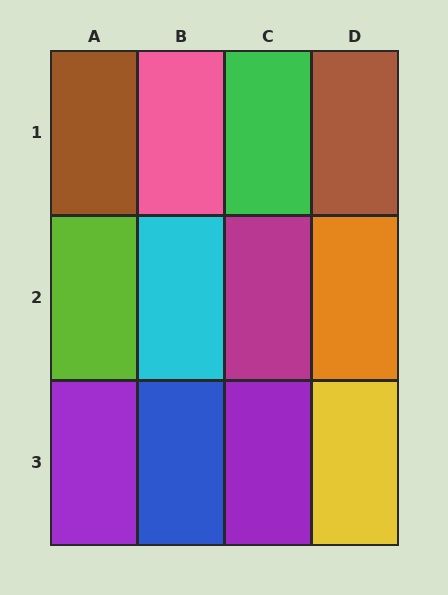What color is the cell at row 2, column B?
Cyan.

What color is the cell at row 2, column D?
Orange.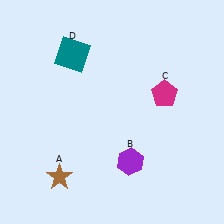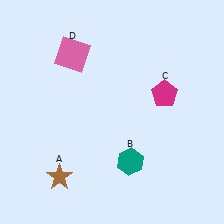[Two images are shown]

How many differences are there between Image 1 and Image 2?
There are 2 differences between the two images.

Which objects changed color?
B changed from purple to teal. D changed from teal to pink.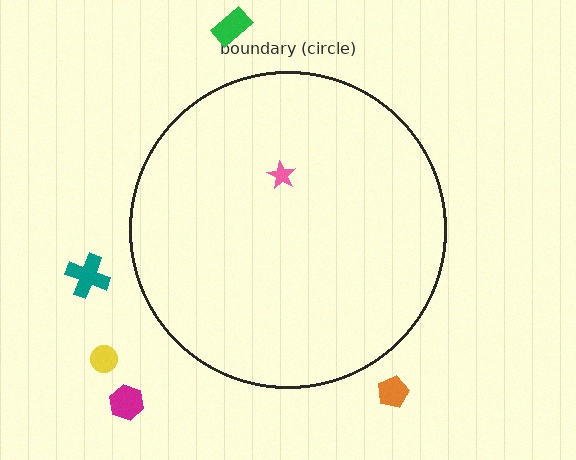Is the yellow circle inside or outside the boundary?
Outside.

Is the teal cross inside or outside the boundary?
Outside.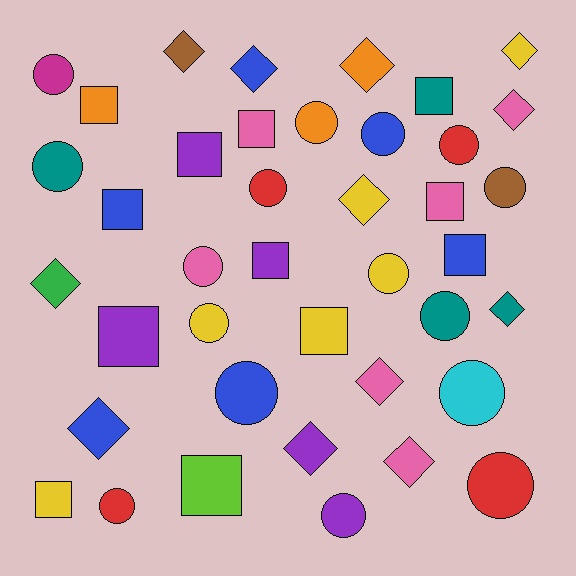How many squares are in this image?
There are 12 squares.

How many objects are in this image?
There are 40 objects.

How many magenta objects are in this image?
There is 1 magenta object.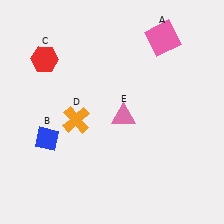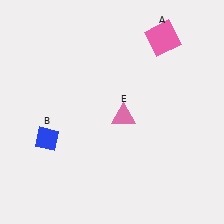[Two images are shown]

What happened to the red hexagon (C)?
The red hexagon (C) was removed in Image 2. It was in the top-left area of Image 1.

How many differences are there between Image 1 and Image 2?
There are 2 differences between the two images.